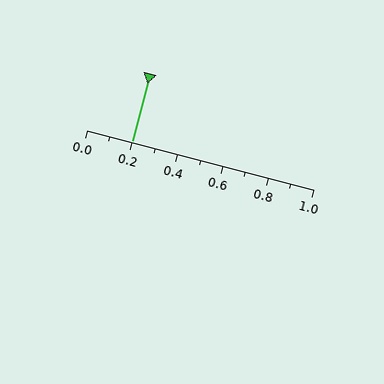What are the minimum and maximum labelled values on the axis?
The axis runs from 0.0 to 1.0.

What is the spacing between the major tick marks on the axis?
The major ticks are spaced 0.2 apart.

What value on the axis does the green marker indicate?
The marker indicates approximately 0.2.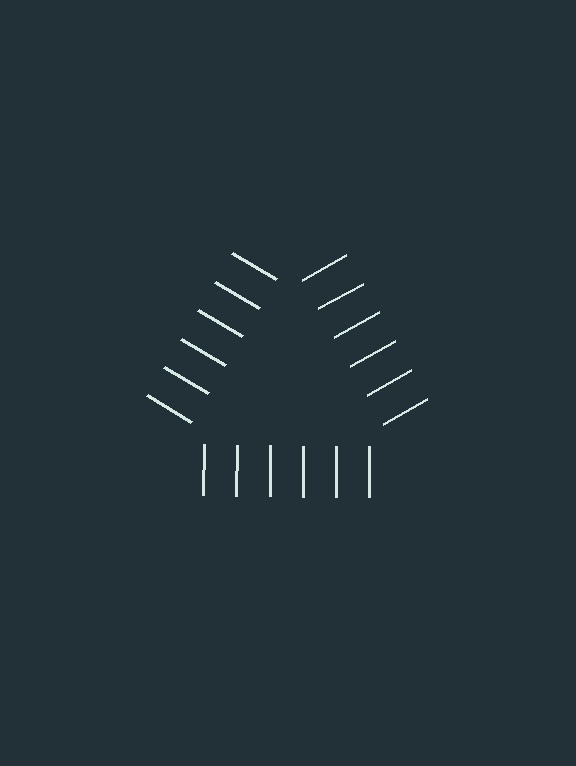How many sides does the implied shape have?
3 sides — the line-ends trace a triangle.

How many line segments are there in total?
18 — 6 along each of the 3 edges.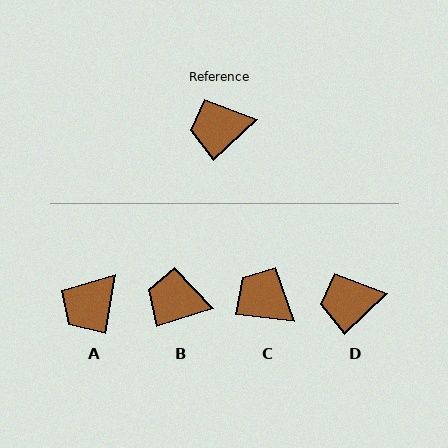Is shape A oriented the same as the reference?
No, it is off by about 37 degrees.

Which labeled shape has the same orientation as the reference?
D.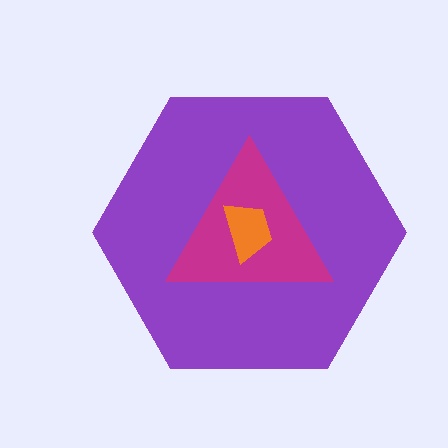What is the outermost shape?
The purple hexagon.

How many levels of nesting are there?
3.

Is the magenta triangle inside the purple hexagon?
Yes.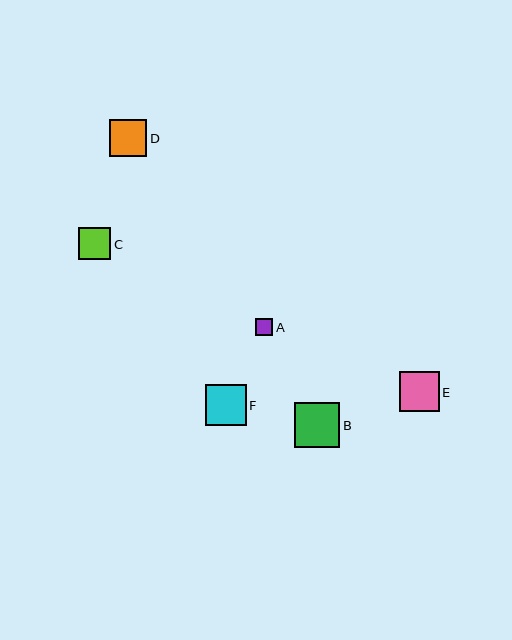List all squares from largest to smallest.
From largest to smallest: B, F, E, D, C, A.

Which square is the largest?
Square B is the largest with a size of approximately 45 pixels.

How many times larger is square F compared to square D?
Square F is approximately 1.1 times the size of square D.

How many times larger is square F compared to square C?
Square F is approximately 1.3 times the size of square C.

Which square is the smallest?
Square A is the smallest with a size of approximately 17 pixels.